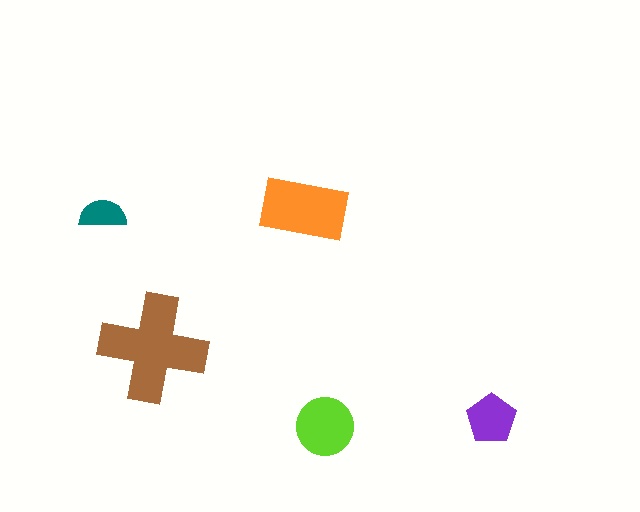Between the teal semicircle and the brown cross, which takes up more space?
The brown cross.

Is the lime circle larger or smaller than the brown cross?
Smaller.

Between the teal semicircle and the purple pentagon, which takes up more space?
The purple pentagon.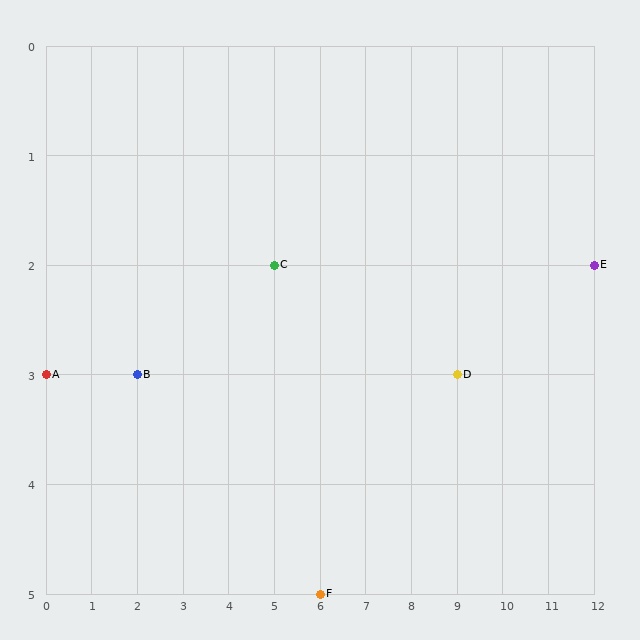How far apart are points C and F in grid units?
Points C and F are 1 column and 3 rows apart (about 3.2 grid units diagonally).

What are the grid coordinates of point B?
Point B is at grid coordinates (2, 3).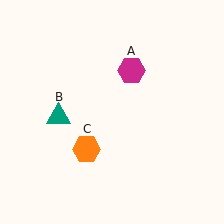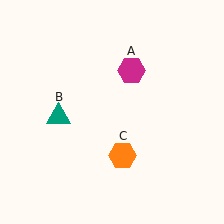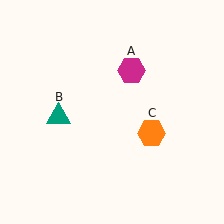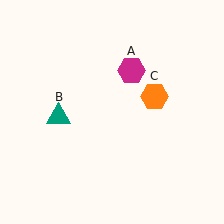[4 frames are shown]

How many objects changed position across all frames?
1 object changed position: orange hexagon (object C).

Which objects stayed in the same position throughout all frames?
Magenta hexagon (object A) and teal triangle (object B) remained stationary.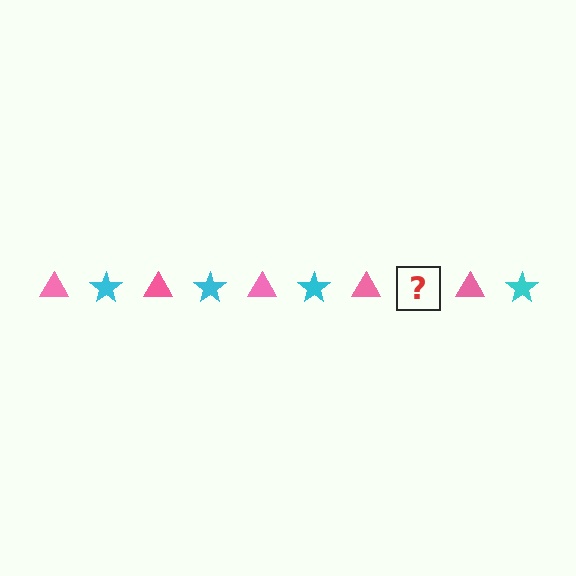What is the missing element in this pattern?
The missing element is a cyan star.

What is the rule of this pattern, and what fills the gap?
The rule is that the pattern alternates between pink triangle and cyan star. The gap should be filled with a cyan star.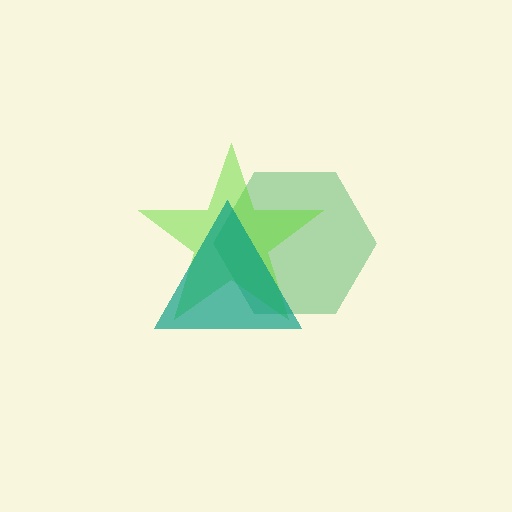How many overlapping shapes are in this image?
There are 3 overlapping shapes in the image.